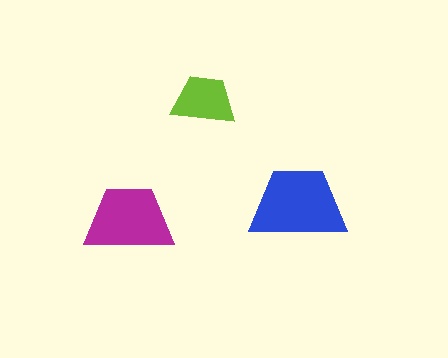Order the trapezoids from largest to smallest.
the blue one, the magenta one, the lime one.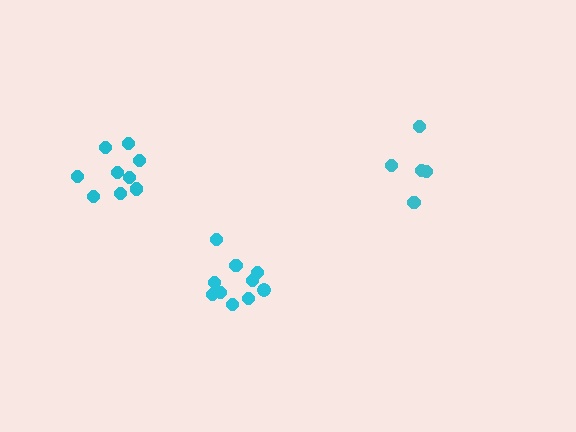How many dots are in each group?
Group 1: 5 dots, Group 2: 9 dots, Group 3: 10 dots (24 total).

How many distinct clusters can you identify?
There are 3 distinct clusters.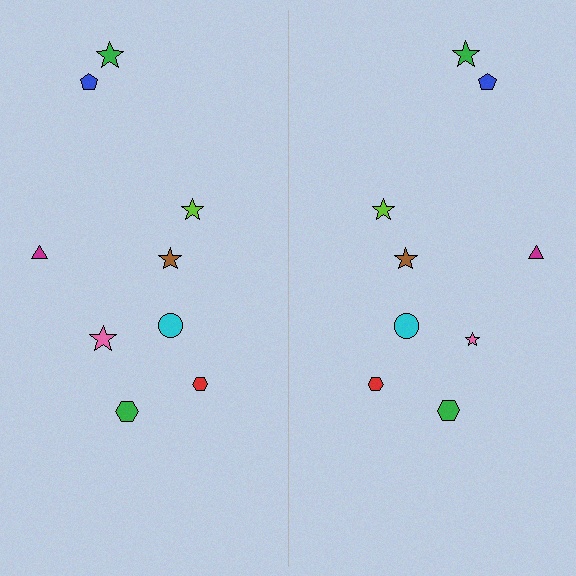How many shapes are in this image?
There are 18 shapes in this image.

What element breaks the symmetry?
The pink star on the right side has a different size than its mirror counterpart.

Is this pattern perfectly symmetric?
No, the pattern is not perfectly symmetric. The pink star on the right side has a different size than its mirror counterpart.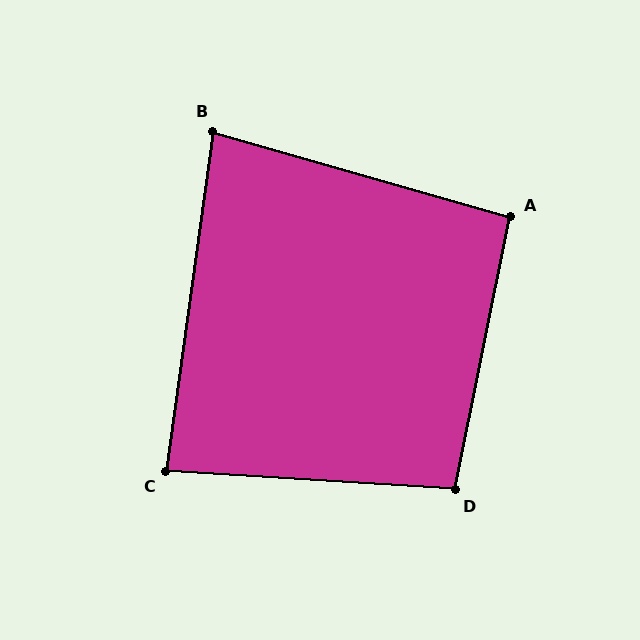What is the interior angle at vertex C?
Approximately 86 degrees (approximately right).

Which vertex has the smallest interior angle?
B, at approximately 82 degrees.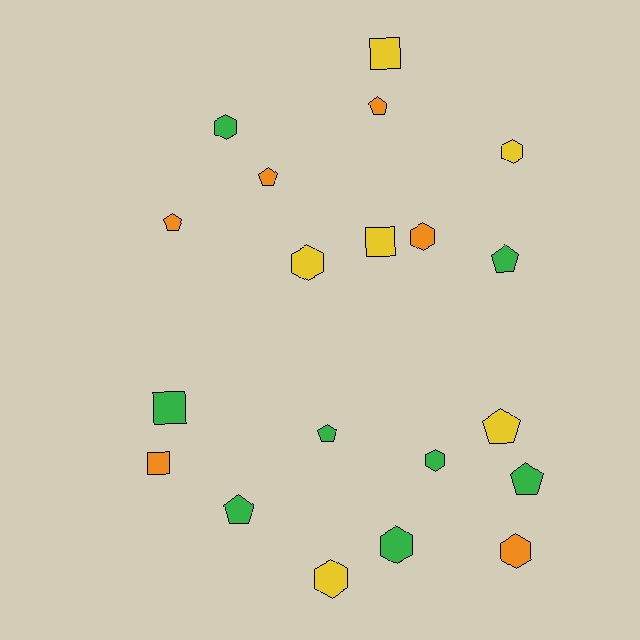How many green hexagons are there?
There are 3 green hexagons.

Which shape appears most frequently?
Hexagon, with 8 objects.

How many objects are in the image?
There are 20 objects.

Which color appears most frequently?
Green, with 8 objects.